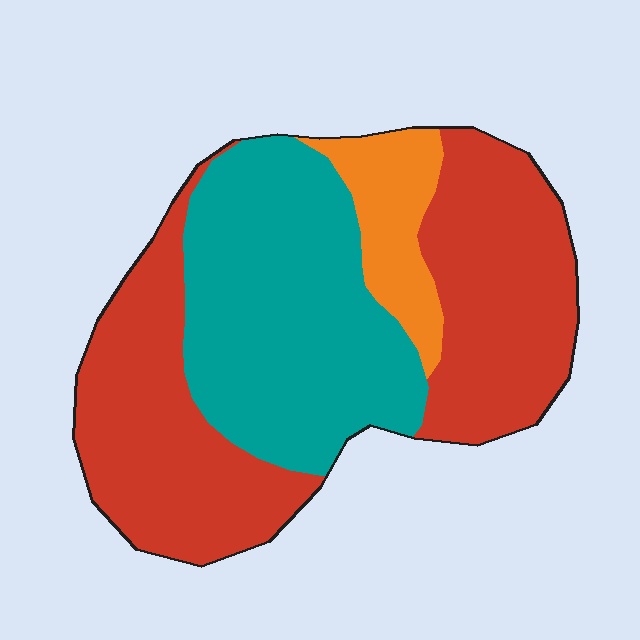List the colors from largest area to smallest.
From largest to smallest: red, teal, orange.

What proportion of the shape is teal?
Teal takes up about three eighths (3/8) of the shape.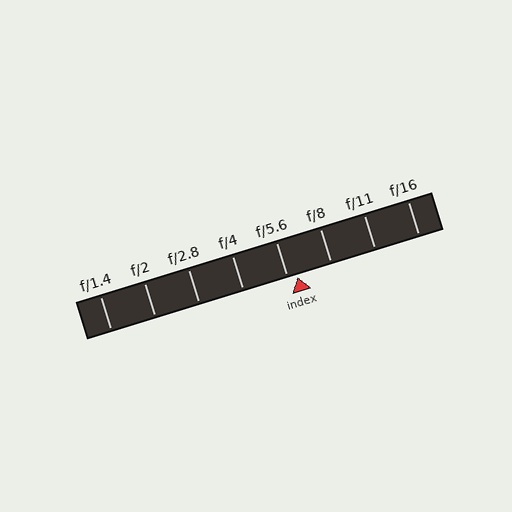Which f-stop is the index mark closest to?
The index mark is closest to f/5.6.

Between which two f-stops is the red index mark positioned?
The index mark is between f/5.6 and f/8.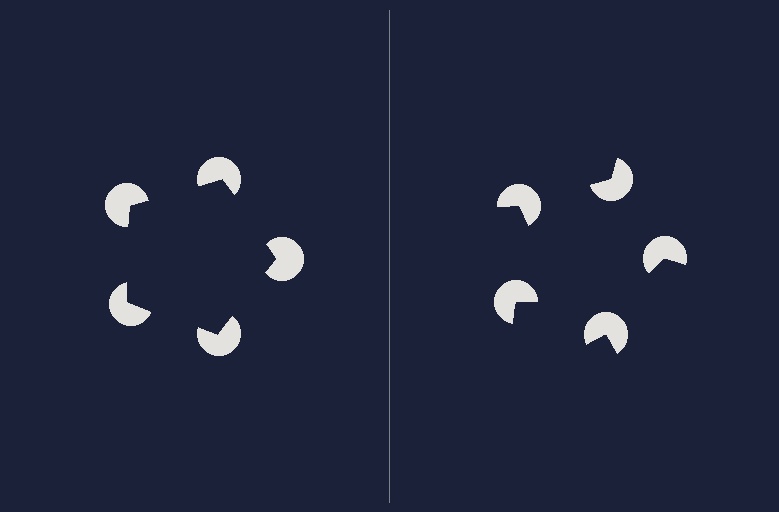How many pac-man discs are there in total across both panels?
10 — 5 on each side.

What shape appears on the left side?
An illusory pentagon.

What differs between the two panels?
The pac-man discs are positioned identically on both sides; only the wedge orientations differ. On the left they align to a pentagon; on the right they are misaligned.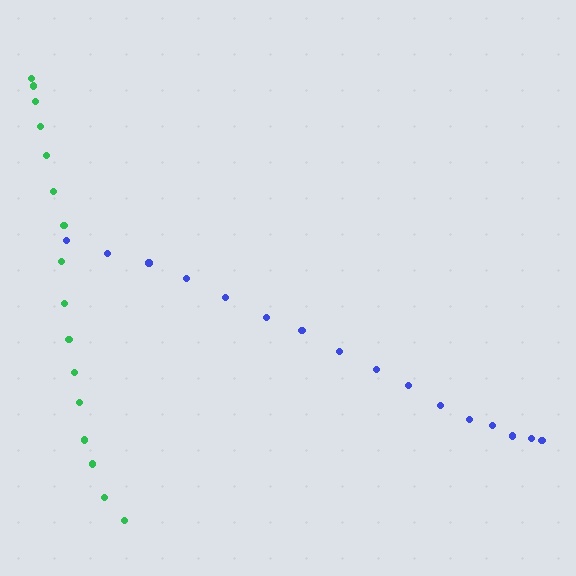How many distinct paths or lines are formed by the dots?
There are 2 distinct paths.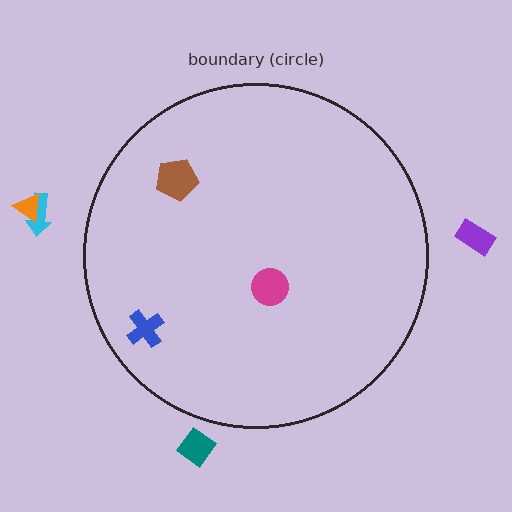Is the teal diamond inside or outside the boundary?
Outside.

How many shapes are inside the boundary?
3 inside, 4 outside.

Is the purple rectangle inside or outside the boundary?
Outside.